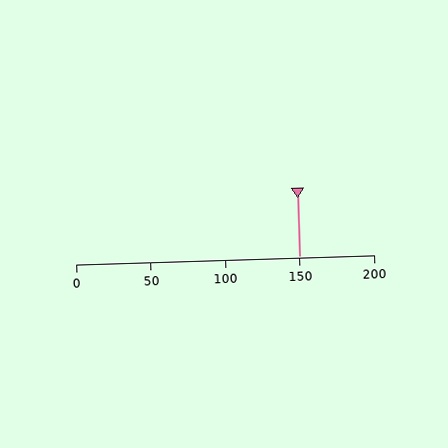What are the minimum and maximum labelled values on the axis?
The axis runs from 0 to 200.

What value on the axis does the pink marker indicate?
The marker indicates approximately 150.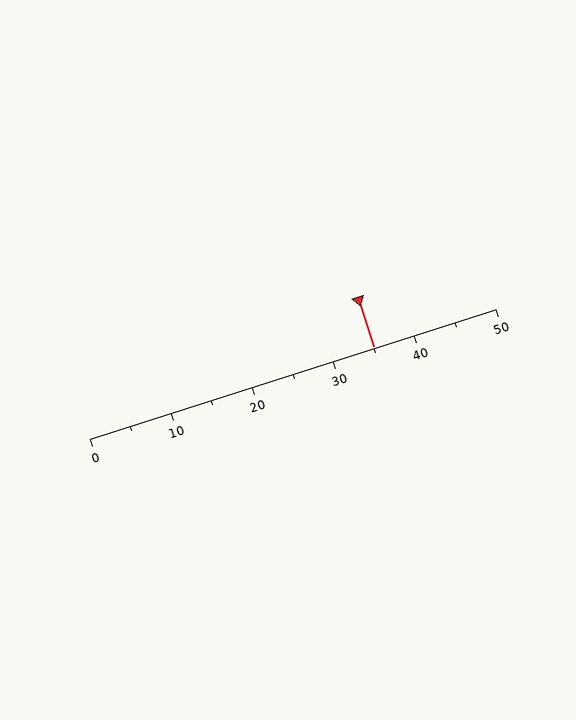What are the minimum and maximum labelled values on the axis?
The axis runs from 0 to 50.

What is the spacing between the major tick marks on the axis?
The major ticks are spaced 10 apart.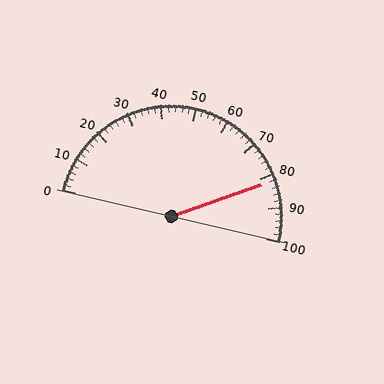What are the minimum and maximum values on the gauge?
The gauge ranges from 0 to 100.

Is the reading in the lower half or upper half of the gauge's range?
The reading is in the upper half of the range (0 to 100).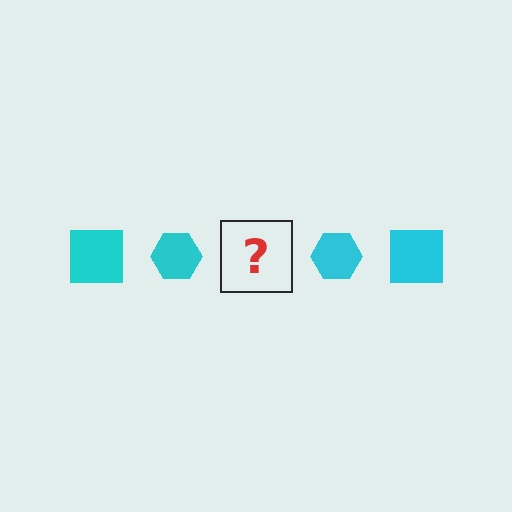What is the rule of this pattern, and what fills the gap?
The rule is that the pattern cycles through square, hexagon shapes in cyan. The gap should be filled with a cyan square.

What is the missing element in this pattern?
The missing element is a cyan square.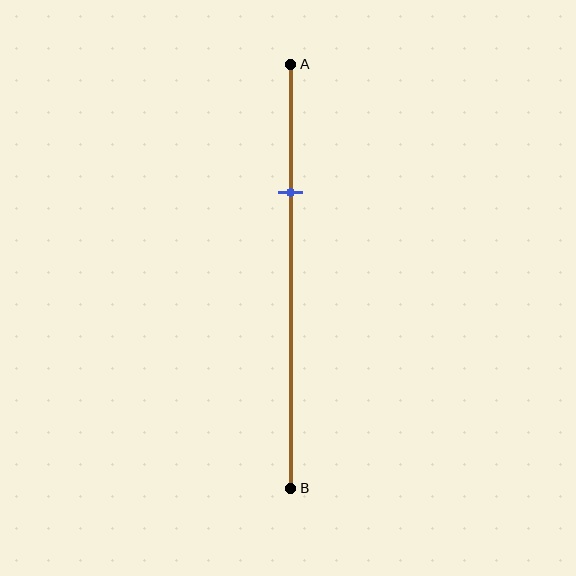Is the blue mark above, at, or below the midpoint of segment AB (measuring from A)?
The blue mark is above the midpoint of segment AB.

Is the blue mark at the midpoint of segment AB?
No, the mark is at about 30% from A, not at the 50% midpoint.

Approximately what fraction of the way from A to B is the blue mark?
The blue mark is approximately 30% of the way from A to B.